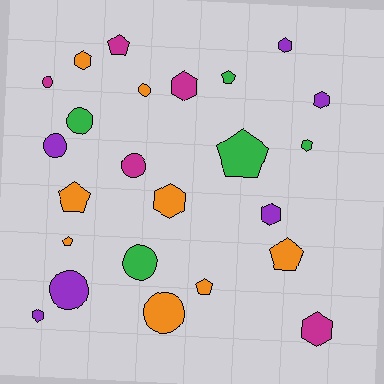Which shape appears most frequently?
Hexagon, with 9 objects.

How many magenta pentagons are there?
There is 1 magenta pentagon.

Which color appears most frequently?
Orange, with 8 objects.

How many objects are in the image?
There are 24 objects.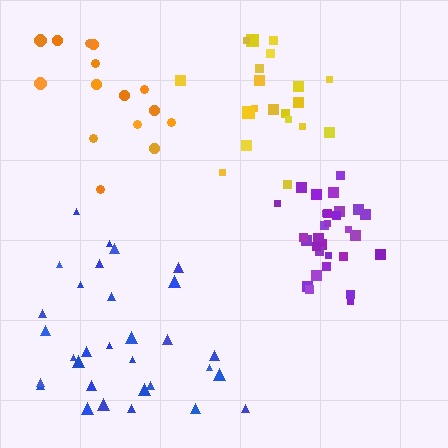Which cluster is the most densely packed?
Purple.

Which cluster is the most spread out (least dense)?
Orange.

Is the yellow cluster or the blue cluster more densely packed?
Yellow.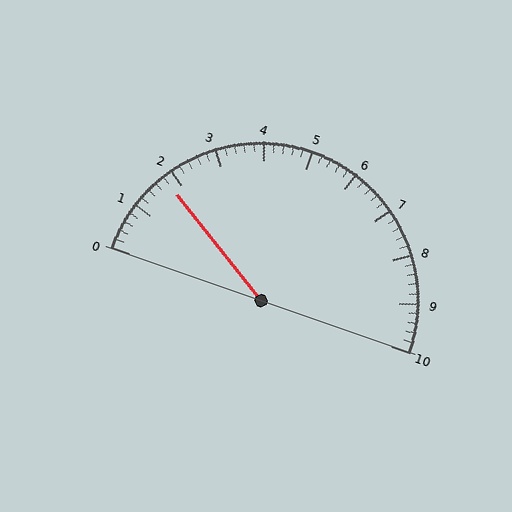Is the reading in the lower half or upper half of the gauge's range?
The reading is in the lower half of the range (0 to 10).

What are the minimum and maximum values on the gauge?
The gauge ranges from 0 to 10.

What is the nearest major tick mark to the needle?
The nearest major tick mark is 2.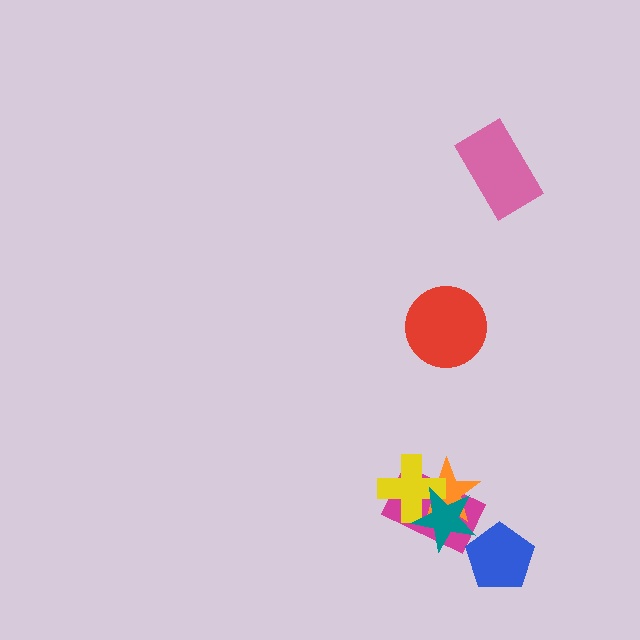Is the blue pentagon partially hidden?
No, no other shape covers it.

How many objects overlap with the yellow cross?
3 objects overlap with the yellow cross.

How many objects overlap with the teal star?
3 objects overlap with the teal star.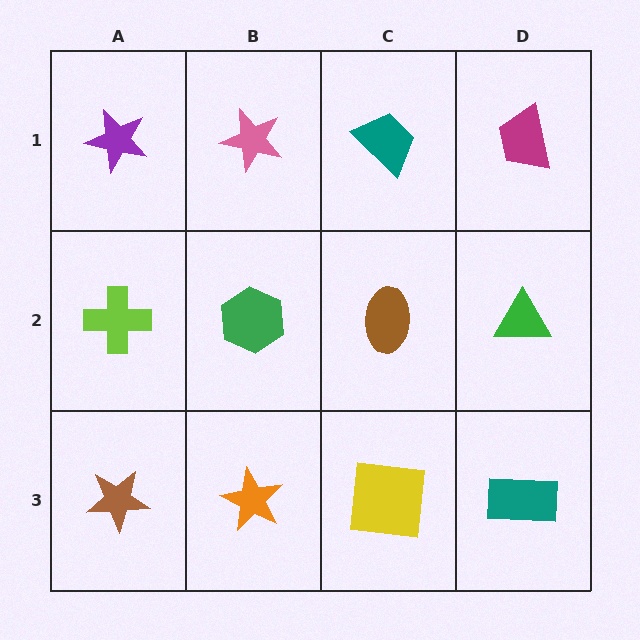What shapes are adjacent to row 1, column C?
A brown ellipse (row 2, column C), a pink star (row 1, column B), a magenta trapezoid (row 1, column D).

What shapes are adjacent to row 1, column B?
A green hexagon (row 2, column B), a purple star (row 1, column A), a teal trapezoid (row 1, column C).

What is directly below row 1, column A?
A lime cross.